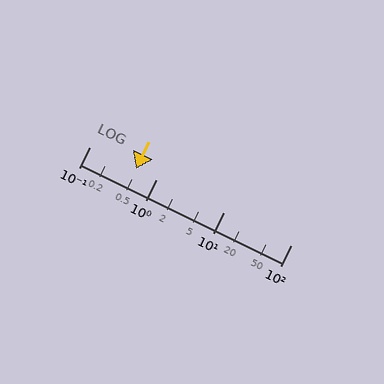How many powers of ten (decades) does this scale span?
The scale spans 3 decades, from 0.1 to 100.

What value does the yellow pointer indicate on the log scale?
The pointer indicates approximately 0.49.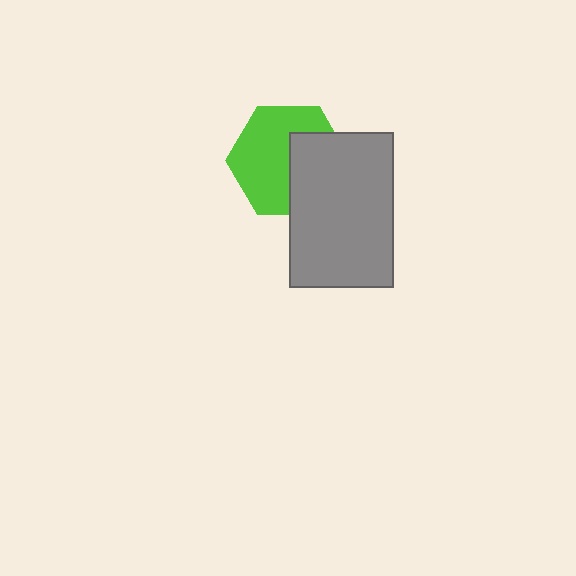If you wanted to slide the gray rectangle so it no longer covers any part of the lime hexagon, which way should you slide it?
Slide it right — that is the most direct way to separate the two shapes.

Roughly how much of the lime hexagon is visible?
About half of it is visible (roughly 61%).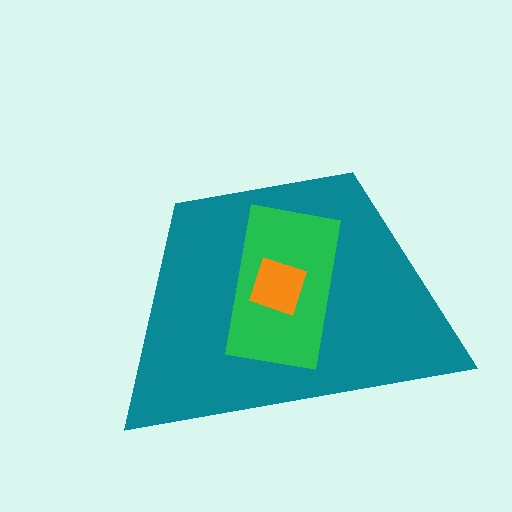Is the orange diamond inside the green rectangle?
Yes.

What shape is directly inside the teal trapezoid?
The green rectangle.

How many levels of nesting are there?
3.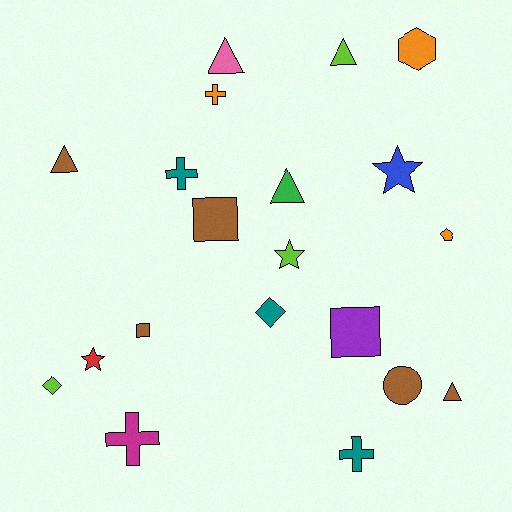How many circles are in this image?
There is 1 circle.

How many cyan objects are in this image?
There are no cyan objects.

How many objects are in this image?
There are 20 objects.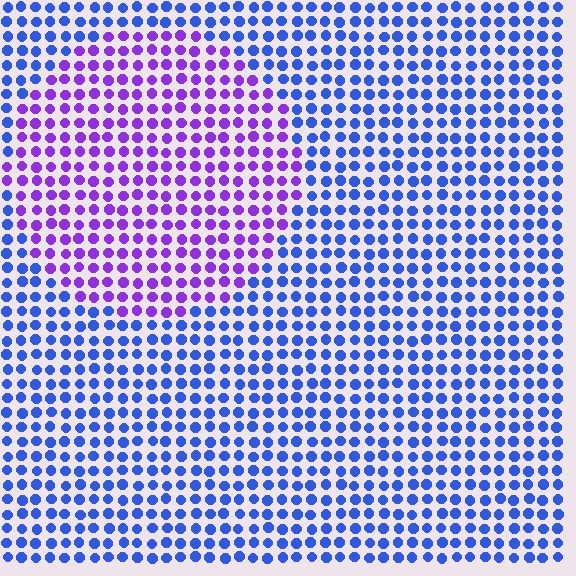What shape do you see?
I see a circle.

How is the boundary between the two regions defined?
The boundary is defined purely by a slight shift in hue (about 47 degrees). Spacing, size, and orientation are identical on both sides.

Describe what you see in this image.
The image is filled with small blue elements in a uniform arrangement. A circle-shaped region is visible where the elements are tinted to a slightly different hue, forming a subtle color boundary.